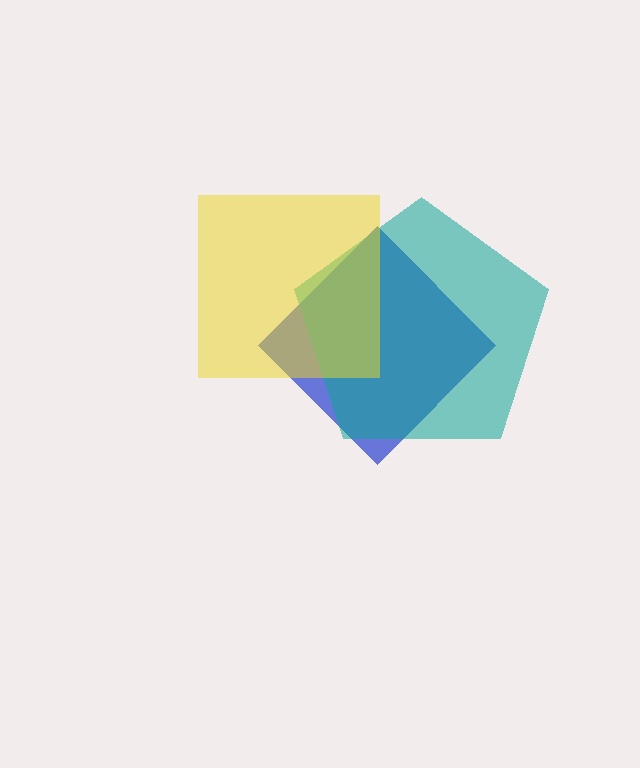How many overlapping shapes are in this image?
There are 3 overlapping shapes in the image.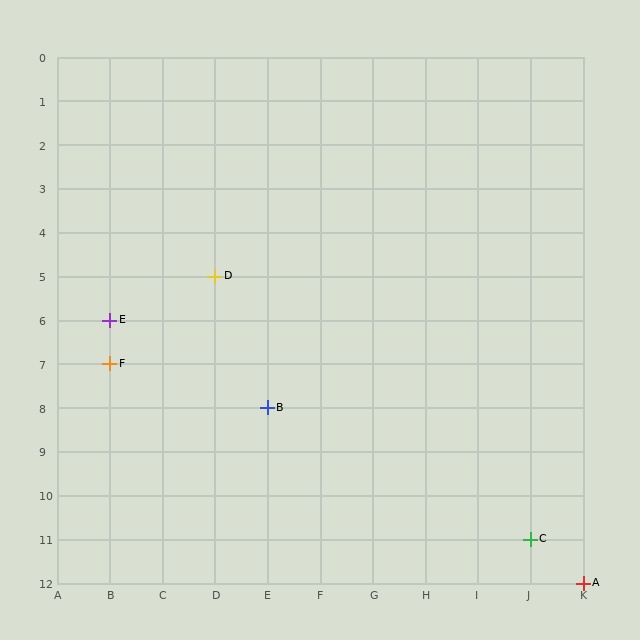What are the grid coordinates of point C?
Point C is at grid coordinates (J, 11).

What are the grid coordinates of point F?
Point F is at grid coordinates (B, 7).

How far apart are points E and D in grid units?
Points E and D are 2 columns and 1 row apart (about 2.2 grid units diagonally).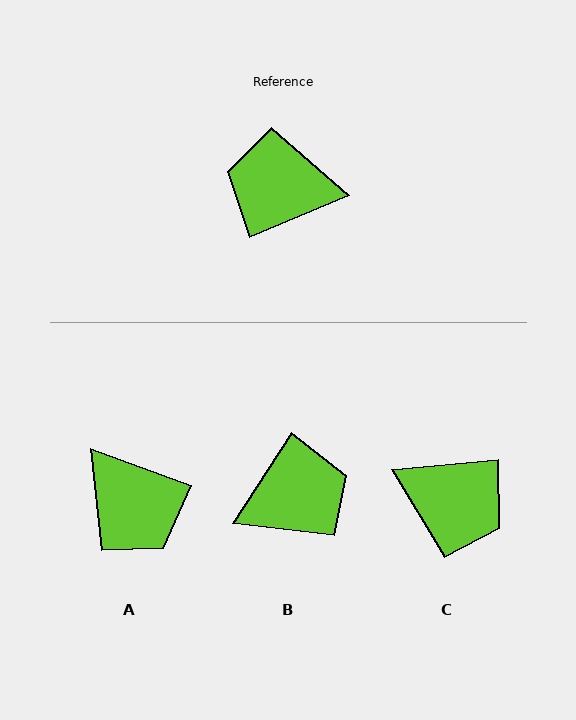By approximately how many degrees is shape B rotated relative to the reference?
Approximately 146 degrees clockwise.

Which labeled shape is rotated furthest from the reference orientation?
C, about 162 degrees away.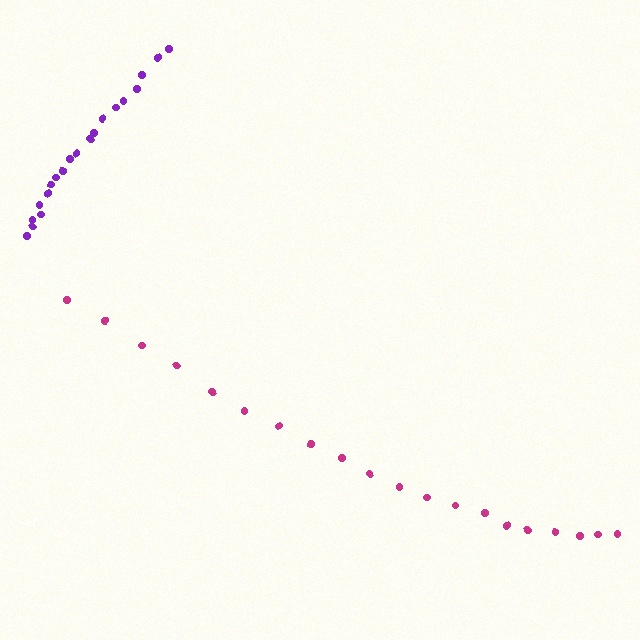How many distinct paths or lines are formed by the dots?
There are 2 distinct paths.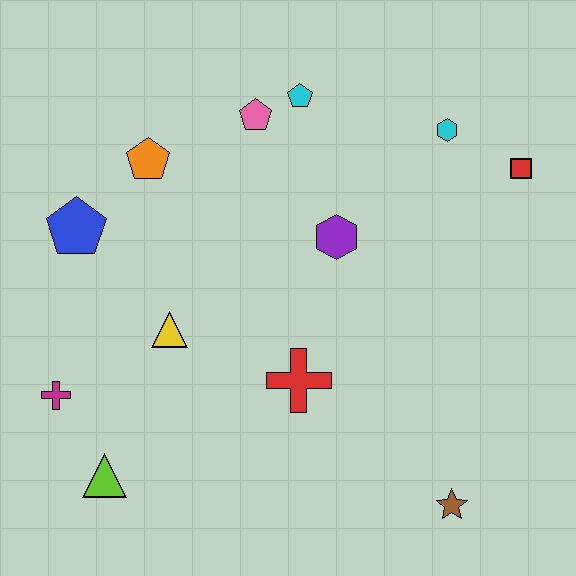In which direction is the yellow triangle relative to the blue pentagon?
The yellow triangle is below the blue pentagon.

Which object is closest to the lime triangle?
The magenta cross is closest to the lime triangle.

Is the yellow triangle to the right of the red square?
No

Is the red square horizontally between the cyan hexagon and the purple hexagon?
No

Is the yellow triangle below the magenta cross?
No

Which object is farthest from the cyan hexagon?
The lime triangle is farthest from the cyan hexagon.